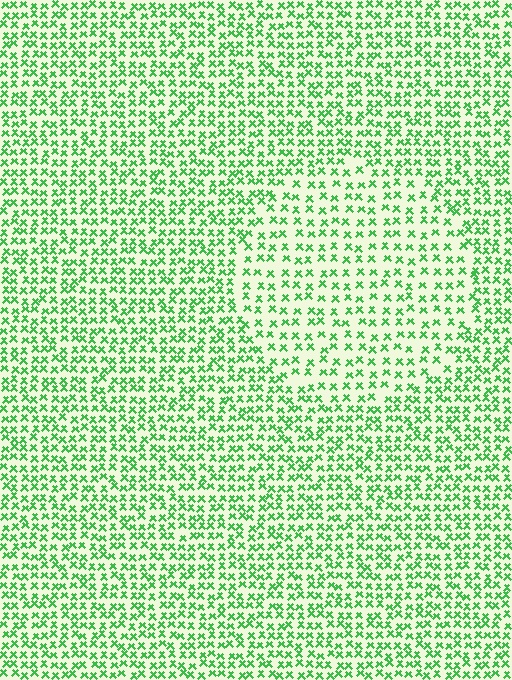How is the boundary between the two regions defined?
The boundary is defined by a change in element density (approximately 1.7x ratio). All elements are the same color, size, and shape.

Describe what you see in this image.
The image contains small green elements arranged at two different densities. A circle-shaped region is visible where the elements are less densely packed than the surrounding area.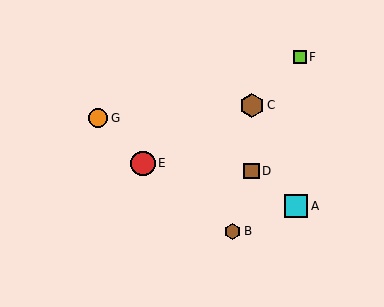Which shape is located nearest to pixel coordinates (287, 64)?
The lime square (labeled F) at (300, 57) is nearest to that location.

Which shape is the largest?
The red circle (labeled E) is the largest.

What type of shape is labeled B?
Shape B is a brown hexagon.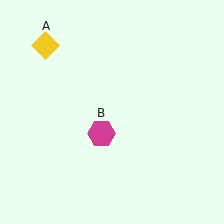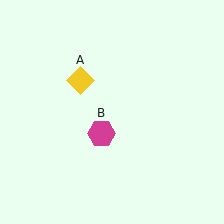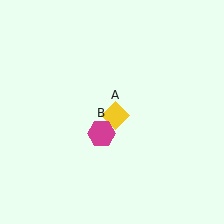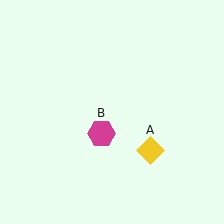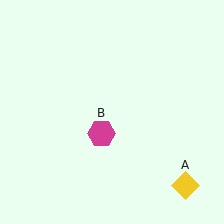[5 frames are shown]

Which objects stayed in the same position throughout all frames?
Magenta hexagon (object B) remained stationary.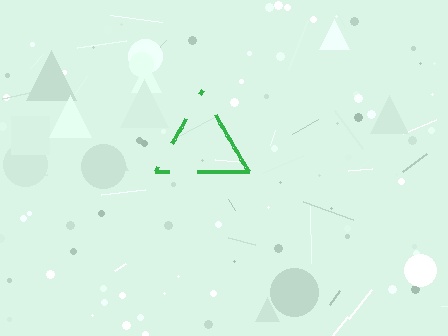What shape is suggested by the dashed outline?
The dashed outline suggests a triangle.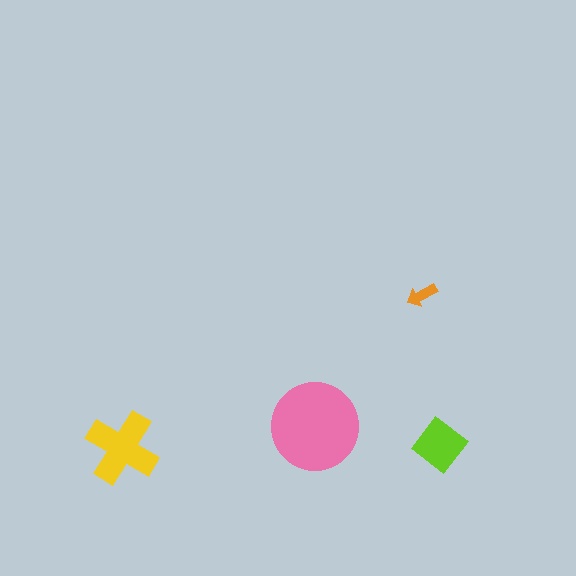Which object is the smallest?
The orange arrow.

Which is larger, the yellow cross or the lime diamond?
The yellow cross.